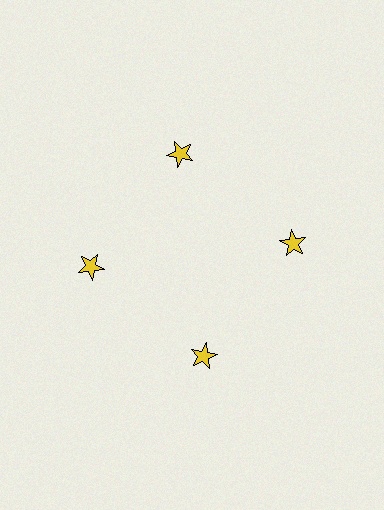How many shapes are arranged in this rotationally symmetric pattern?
There are 4 shapes, arranged in 4 groups of 1.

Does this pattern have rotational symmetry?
Yes, this pattern has 4-fold rotational symmetry. It looks the same after rotating 90 degrees around the center.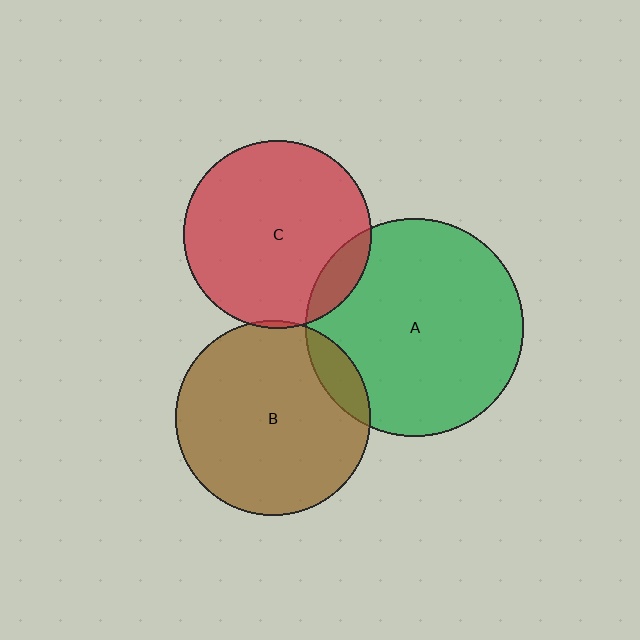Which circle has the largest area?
Circle A (green).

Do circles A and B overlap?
Yes.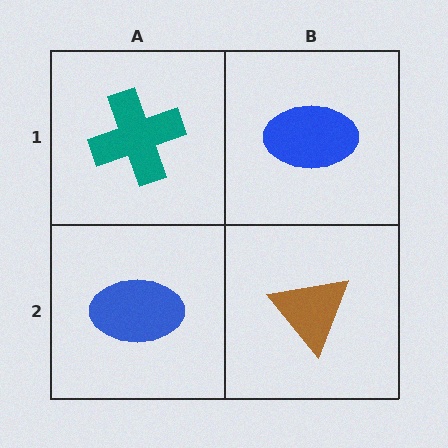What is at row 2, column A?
A blue ellipse.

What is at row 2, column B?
A brown triangle.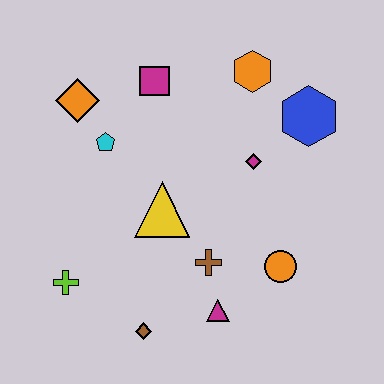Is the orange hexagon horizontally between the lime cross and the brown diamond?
No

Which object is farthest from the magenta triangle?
The orange diamond is farthest from the magenta triangle.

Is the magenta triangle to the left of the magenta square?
No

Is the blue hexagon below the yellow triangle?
No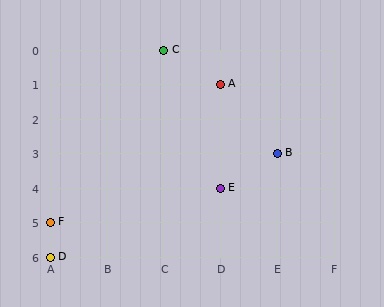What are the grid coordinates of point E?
Point E is at grid coordinates (D, 4).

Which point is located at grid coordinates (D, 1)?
Point A is at (D, 1).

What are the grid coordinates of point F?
Point F is at grid coordinates (A, 5).